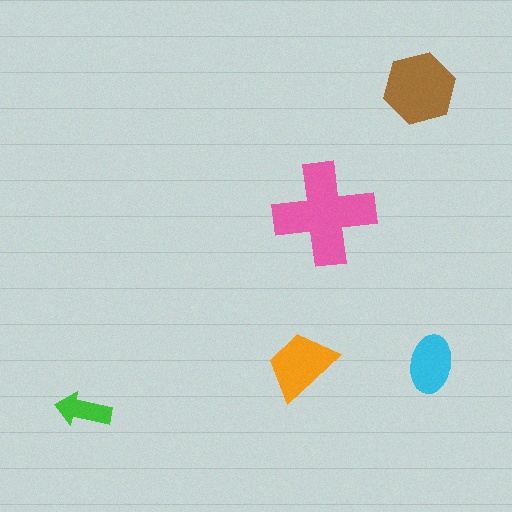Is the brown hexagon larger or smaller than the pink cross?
Smaller.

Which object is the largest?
The pink cross.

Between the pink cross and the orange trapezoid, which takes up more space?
The pink cross.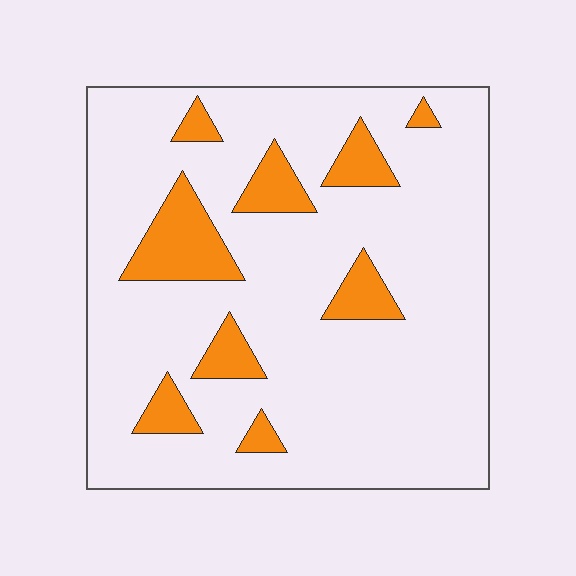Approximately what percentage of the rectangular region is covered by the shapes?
Approximately 15%.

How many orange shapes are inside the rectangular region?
9.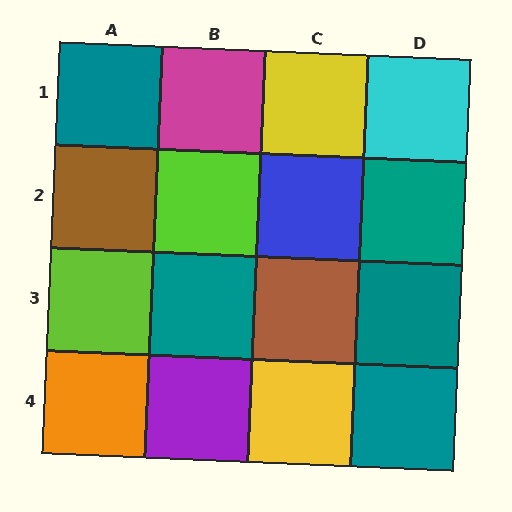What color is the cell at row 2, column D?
Teal.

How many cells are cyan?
1 cell is cyan.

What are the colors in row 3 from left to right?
Lime, teal, brown, teal.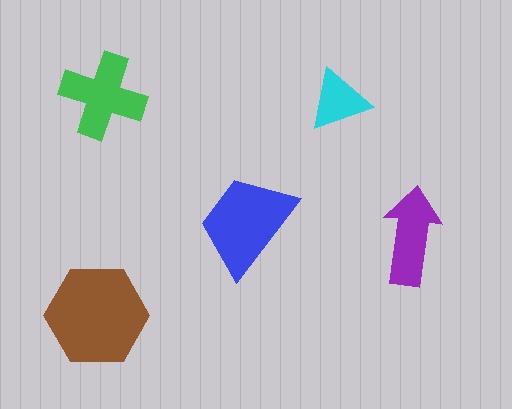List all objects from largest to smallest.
The brown hexagon, the blue trapezoid, the green cross, the purple arrow, the cyan triangle.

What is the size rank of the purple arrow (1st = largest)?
4th.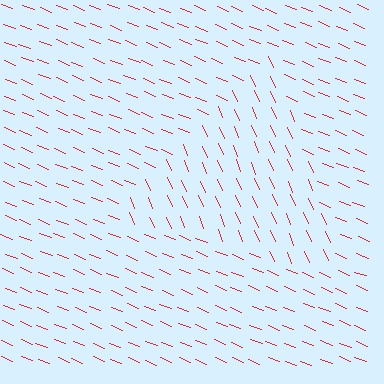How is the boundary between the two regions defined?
The boundary is defined purely by a change in line orientation (approximately 45 degrees difference). All lines are the same color and thickness.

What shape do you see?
I see a triangle.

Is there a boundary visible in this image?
Yes, there is a texture boundary formed by a change in line orientation.